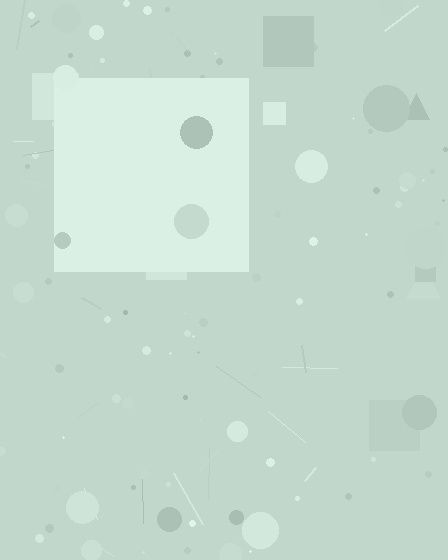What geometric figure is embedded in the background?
A square is embedded in the background.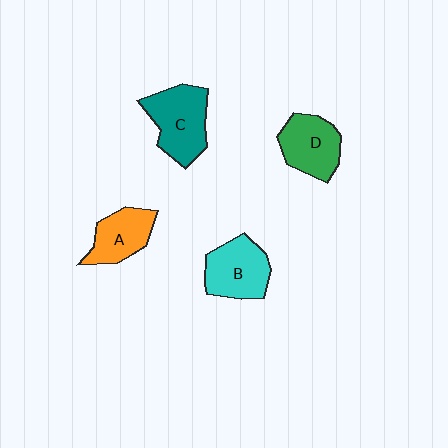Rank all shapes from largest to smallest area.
From largest to smallest: C (teal), B (cyan), D (green), A (orange).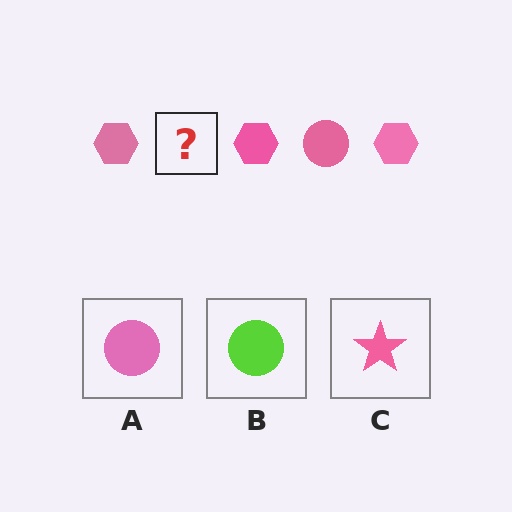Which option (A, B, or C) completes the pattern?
A.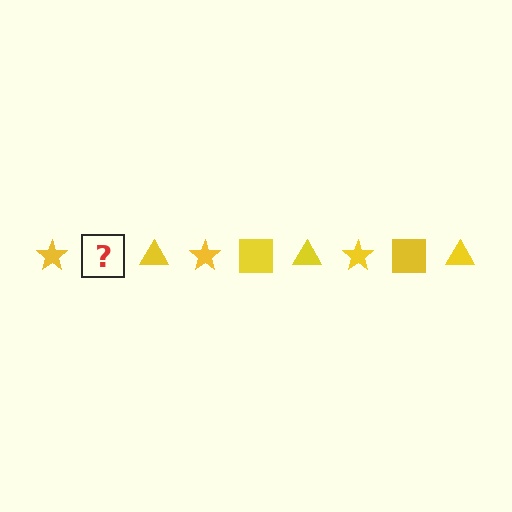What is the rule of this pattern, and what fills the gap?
The rule is that the pattern cycles through star, square, triangle shapes in yellow. The gap should be filled with a yellow square.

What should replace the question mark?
The question mark should be replaced with a yellow square.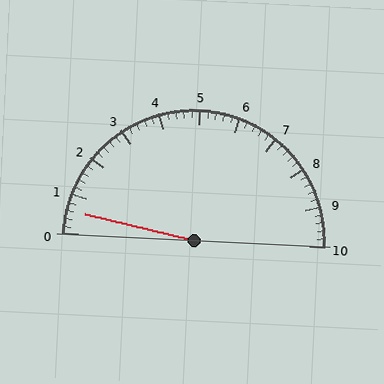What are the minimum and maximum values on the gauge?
The gauge ranges from 0 to 10.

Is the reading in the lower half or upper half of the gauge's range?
The reading is in the lower half of the range (0 to 10).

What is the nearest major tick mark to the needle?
The nearest major tick mark is 1.